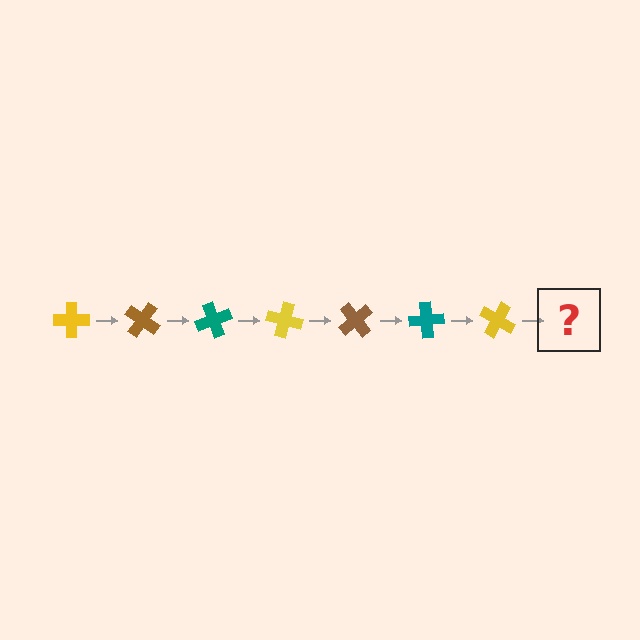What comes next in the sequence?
The next element should be a brown cross, rotated 245 degrees from the start.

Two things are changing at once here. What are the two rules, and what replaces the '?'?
The two rules are that it rotates 35 degrees each step and the color cycles through yellow, brown, and teal. The '?' should be a brown cross, rotated 245 degrees from the start.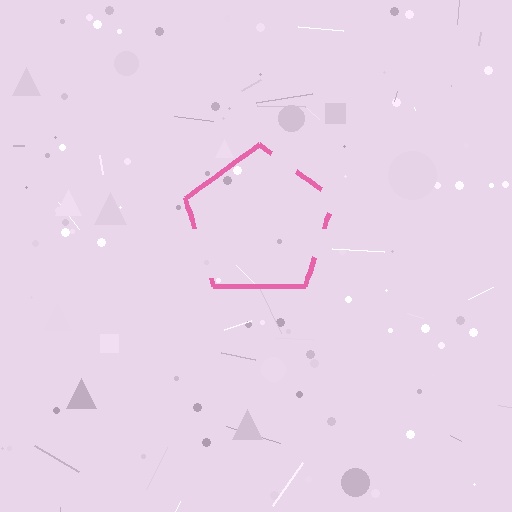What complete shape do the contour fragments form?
The contour fragments form a pentagon.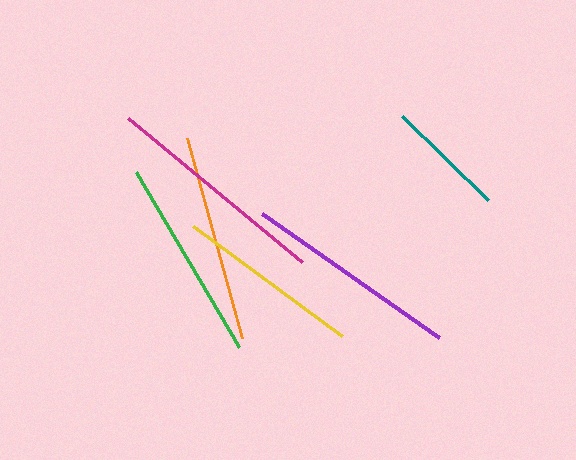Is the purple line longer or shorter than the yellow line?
The purple line is longer than the yellow line.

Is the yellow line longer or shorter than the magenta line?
The magenta line is longer than the yellow line.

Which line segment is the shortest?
The teal line is the shortest at approximately 120 pixels.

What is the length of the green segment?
The green segment is approximately 204 pixels long.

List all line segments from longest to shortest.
From longest to shortest: magenta, purple, orange, green, yellow, teal.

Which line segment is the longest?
The magenta line is the longest at approximately 226 pixels.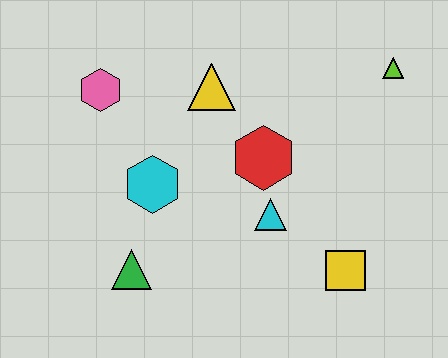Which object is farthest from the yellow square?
The pink hexagon is farthest from the yellow square.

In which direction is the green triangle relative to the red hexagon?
The green triangle is to the left of the red hexagon.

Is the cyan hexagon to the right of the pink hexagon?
Yes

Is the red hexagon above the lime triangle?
No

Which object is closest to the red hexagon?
The cyan triangle is closest to the red hexagon.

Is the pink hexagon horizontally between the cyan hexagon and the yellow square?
No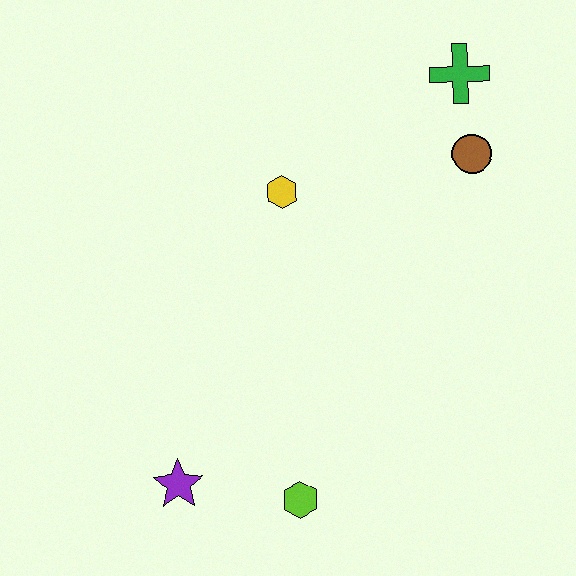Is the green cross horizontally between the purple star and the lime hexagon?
No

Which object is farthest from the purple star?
The green cross is farthest from the purple star.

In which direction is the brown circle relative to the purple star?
The brown circle is above the purple star.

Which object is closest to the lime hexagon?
The purple star is closest to the lime hexagon.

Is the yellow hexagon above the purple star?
Yes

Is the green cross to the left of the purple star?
No